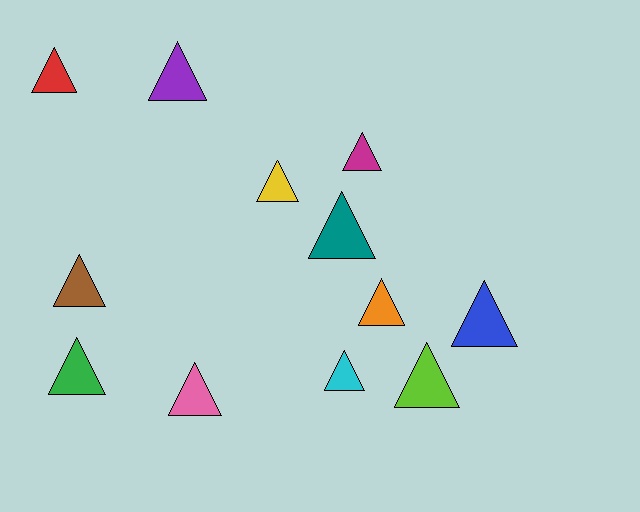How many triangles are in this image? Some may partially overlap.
There are 12 triangles.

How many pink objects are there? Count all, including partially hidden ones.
There is 1 pink object.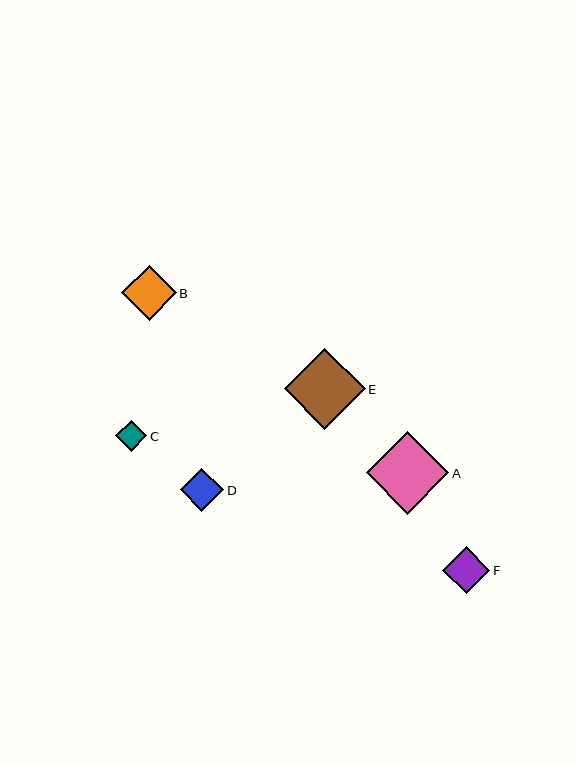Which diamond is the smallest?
Diamond C is the smallest with a size of approximately 31 pixels.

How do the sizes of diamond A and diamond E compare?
Diamond A and diamond E are approximately the same size.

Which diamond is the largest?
Diamond A is the largest with a size of approximately 83 pixels.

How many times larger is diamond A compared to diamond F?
Diamond A is approximately 1.8 times the size of diamond F.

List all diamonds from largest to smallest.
From largest to smallest: A, E, B, F, D, C.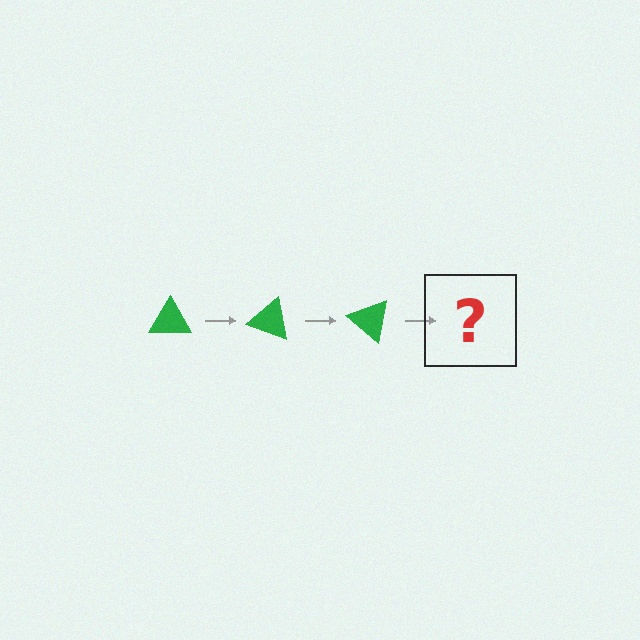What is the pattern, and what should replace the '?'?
The pattern is that the triangle rotates 20 degrees each step. The '?' should be a green triangle rotated 60 degrees.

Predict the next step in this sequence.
The next step is a green triangle rotated 60 degrees.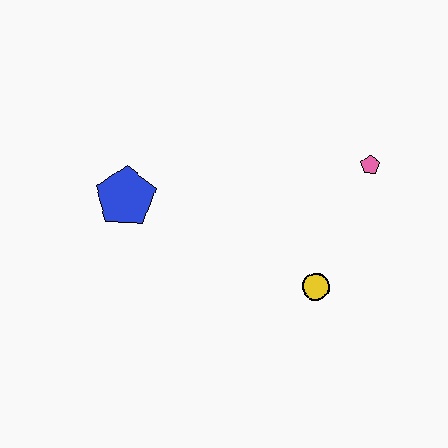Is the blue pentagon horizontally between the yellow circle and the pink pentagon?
No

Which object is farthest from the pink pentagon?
The blue pentagon is farthest from the pink pentagon.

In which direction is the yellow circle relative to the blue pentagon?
The yellow circle is to the right of the blue pentagon.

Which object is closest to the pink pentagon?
The yellow circle is closest to the pink pentagon.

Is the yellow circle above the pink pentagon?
No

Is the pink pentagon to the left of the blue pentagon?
No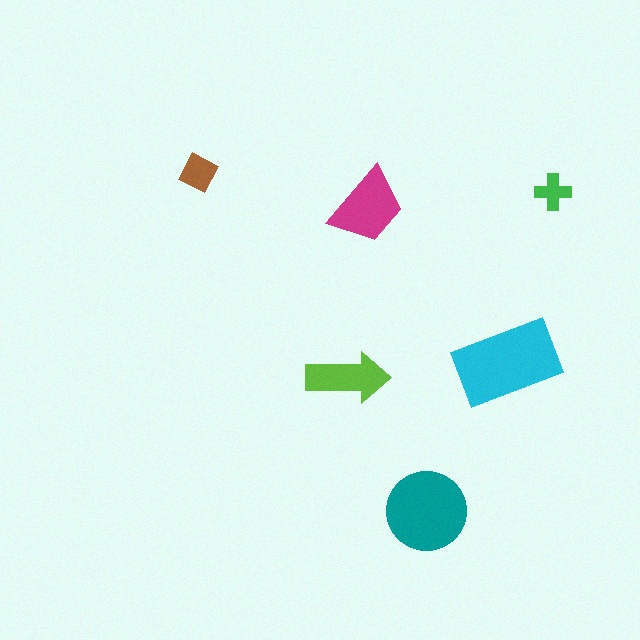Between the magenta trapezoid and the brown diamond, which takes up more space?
The magenta trapezoid.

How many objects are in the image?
There are 6 objects in the image.